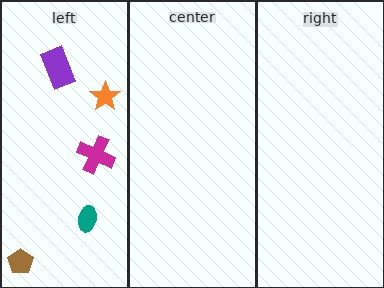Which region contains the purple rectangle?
The left region.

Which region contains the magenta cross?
The left region.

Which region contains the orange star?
The left region.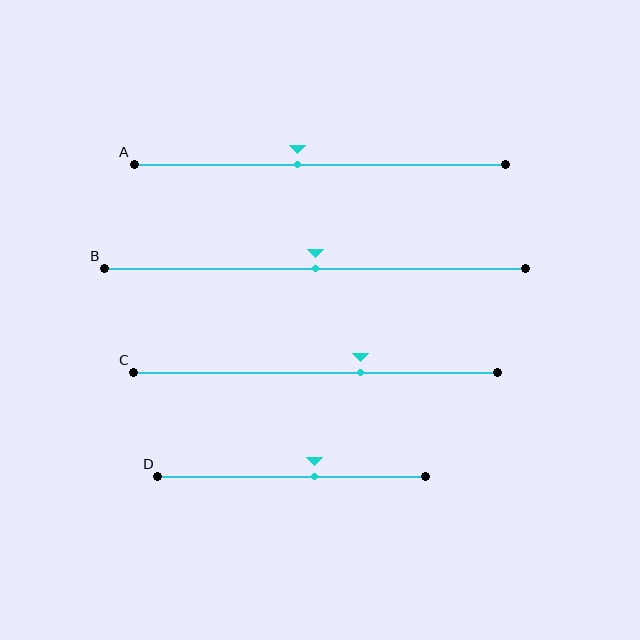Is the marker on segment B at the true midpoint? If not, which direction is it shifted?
Yes, the marker on segment B is at the true midpoint.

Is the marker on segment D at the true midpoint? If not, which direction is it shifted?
No, the marker on segment D is shifted to the right by about 9% of the segment length.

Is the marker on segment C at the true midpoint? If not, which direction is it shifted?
No, the marker on segment C is shifted to the right by about 12% of the segment length.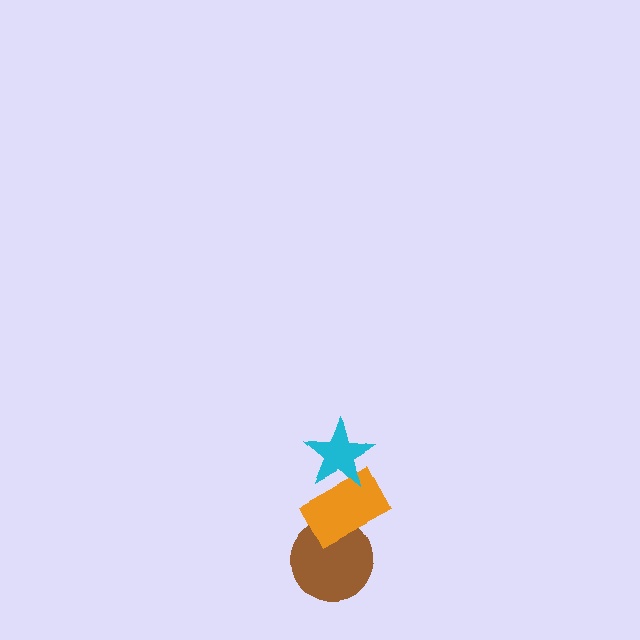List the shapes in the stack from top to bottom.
From top to bottom: the cyan star, the orange rectangle, the brown circle.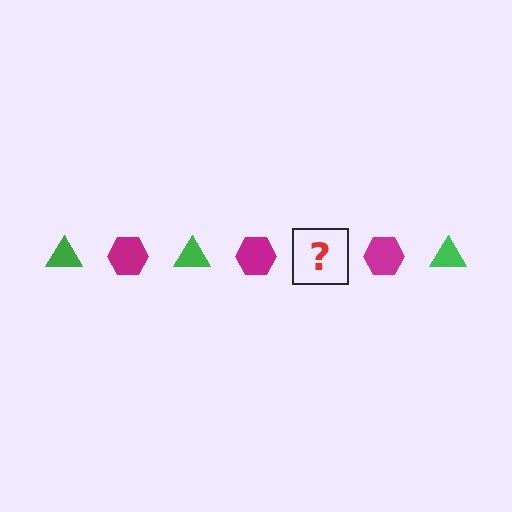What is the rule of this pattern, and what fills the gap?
The rule is that the pattern alternates between green triangle and magenta hexagon. The gap should be filled with a green triangle.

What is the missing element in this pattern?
The missing element is a green triangle.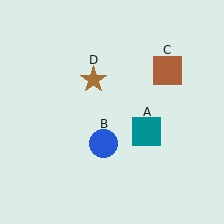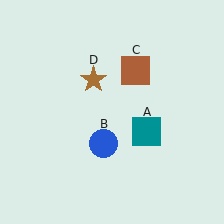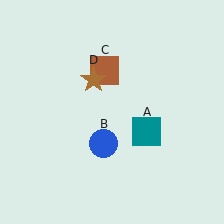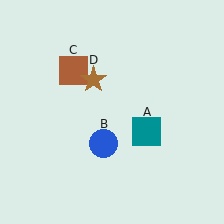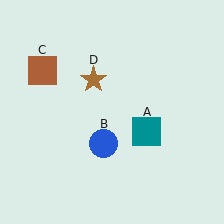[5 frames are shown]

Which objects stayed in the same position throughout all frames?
Teal square (object A) and blue circle (object B) and brown star (object D) remained stationary.